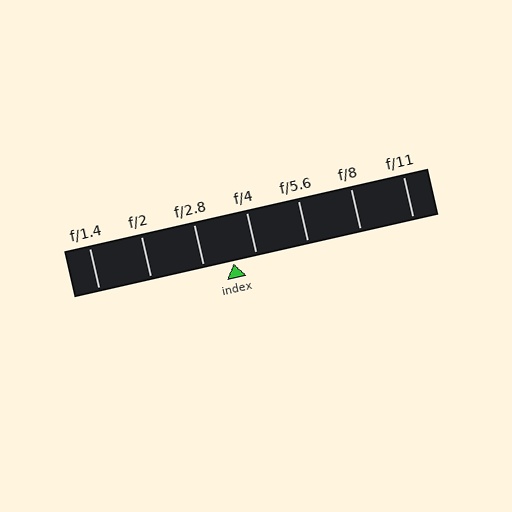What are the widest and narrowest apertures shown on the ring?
The widest aperture shown is f/1.4 and the narrowest is f/11.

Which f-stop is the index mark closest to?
The index mark is closest to f/4.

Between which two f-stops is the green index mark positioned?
The index mark is between f/2.8 and f/4.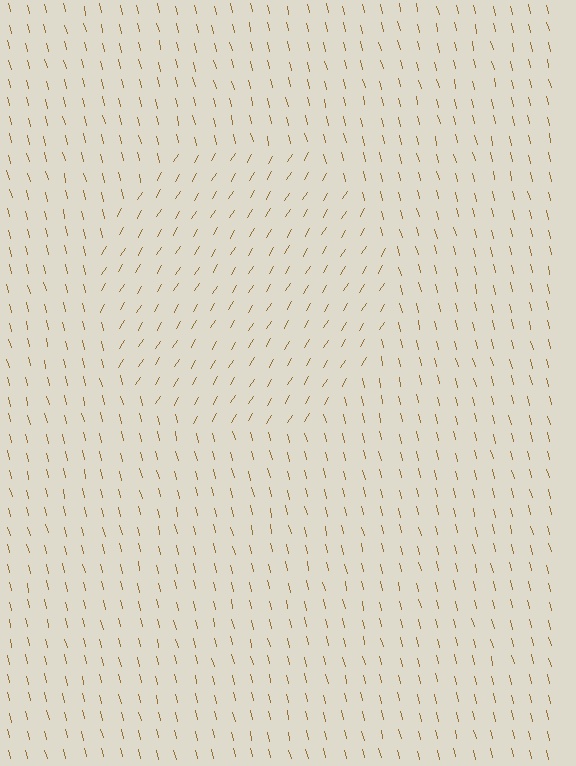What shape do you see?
I see a circle.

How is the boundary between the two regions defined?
The boundary is defined purely by a change in line orientation (approximately 45 degrees difference). All lines are the same color and thickness.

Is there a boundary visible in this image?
Yes, there is a texture boundary formed by a change in line orientation.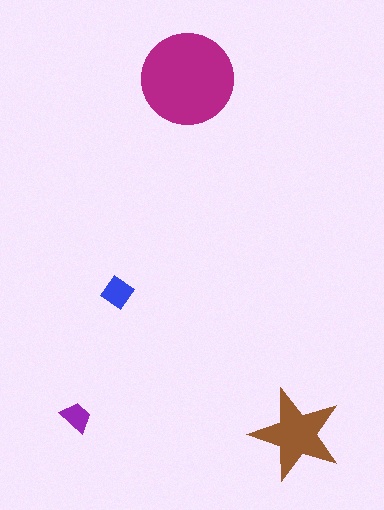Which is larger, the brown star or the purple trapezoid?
The brown star.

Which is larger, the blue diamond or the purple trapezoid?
The blue diamond.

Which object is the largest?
The magenta circle.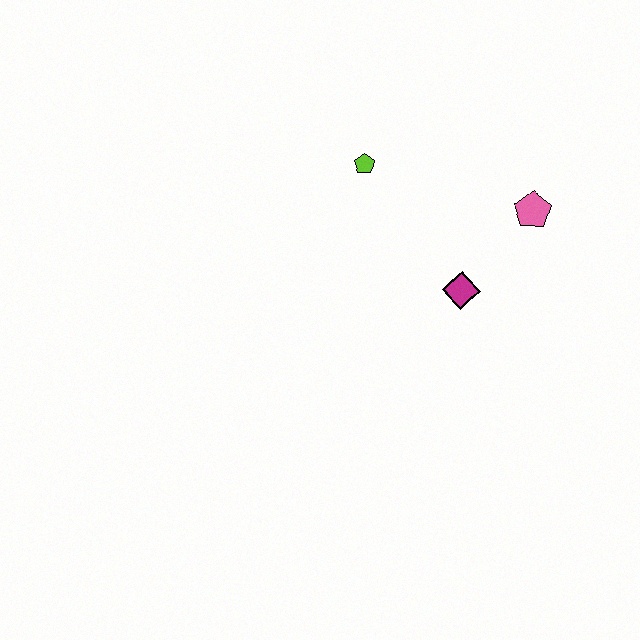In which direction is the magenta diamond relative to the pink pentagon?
The magenta diamond is below the pink pentagon.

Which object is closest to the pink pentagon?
The magenta diamond is closest to the pink pentagon.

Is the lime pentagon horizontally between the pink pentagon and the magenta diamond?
No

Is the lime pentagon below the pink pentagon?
No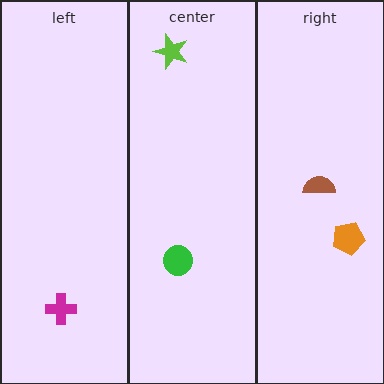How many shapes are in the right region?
2.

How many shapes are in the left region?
1.